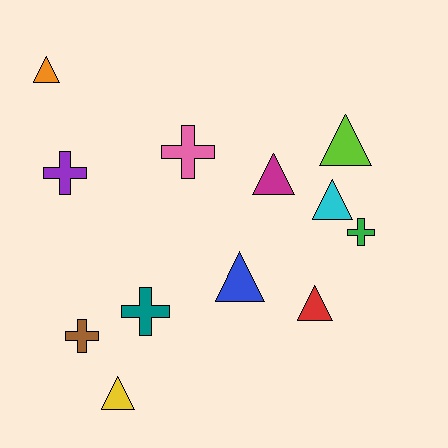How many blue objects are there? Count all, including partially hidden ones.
There is 1 blue object.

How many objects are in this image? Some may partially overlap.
There are 12 objects.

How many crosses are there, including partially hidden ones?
There are 5 crosses.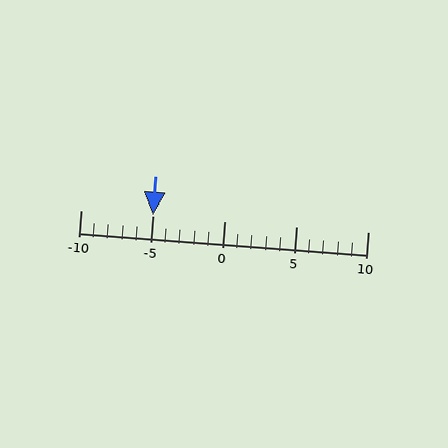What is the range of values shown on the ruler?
The ruler shows values from -10 to 10.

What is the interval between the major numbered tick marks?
The major tick marks are spaced 5 units apart.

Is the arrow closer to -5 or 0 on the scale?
The arrow is closer to -5.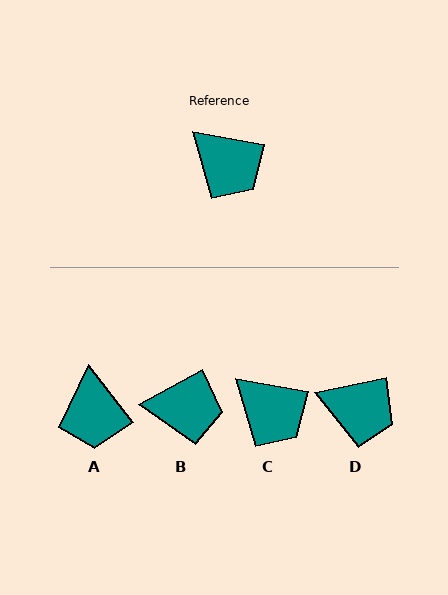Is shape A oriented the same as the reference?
No, it is off by about 42 degrees.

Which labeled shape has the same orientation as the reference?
C.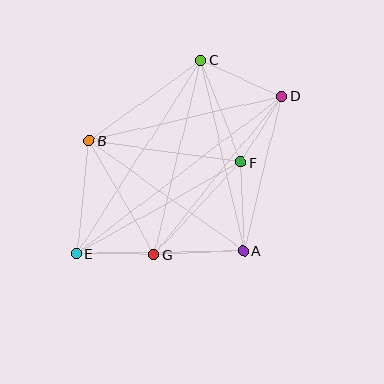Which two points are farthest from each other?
Points D and E are farthest from each other.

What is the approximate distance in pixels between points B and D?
The distance between B and D is approximately 198 pixels.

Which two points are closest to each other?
Points E and G are closest to each other.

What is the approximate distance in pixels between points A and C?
The distance between A and C is approximately 195 pixels.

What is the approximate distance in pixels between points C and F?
The distance between C and F is approximately 109 pixels.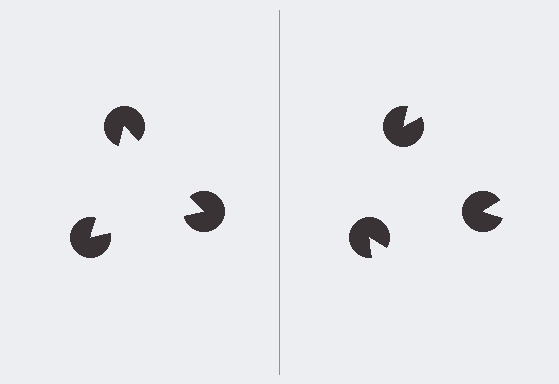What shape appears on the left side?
An illusory triangle.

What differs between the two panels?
The pac-man discs are positioned identically on both sides; only the wedge orientations differ. On the left they align to a triangle; on the right they are misaligned.